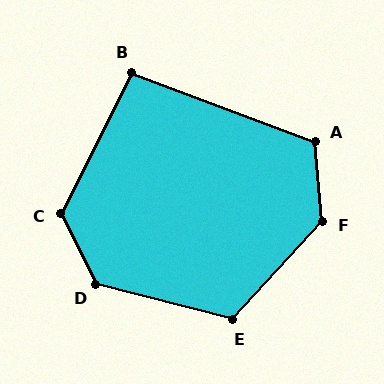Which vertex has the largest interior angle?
F, at approximately 133 degrees.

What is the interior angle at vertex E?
Approximately 118 degrees (obtuse).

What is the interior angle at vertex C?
Approximately 127 degrees (obtuse).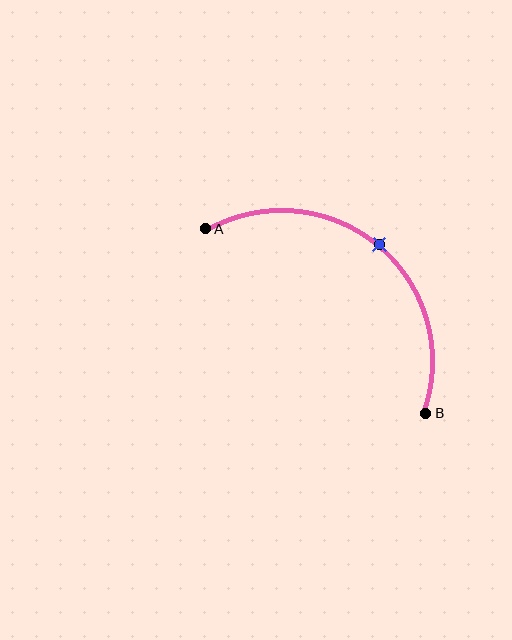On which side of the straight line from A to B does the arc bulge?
The arc bulges above and to the right of the straight line connecting A and B.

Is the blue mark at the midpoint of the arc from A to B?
Yes. The blue mark lies on the arc at equal arc-length from both A and B — it is the arc midpoint.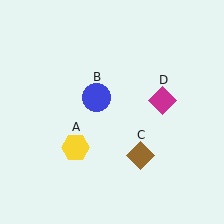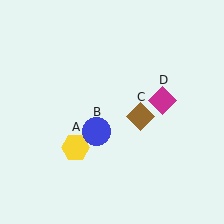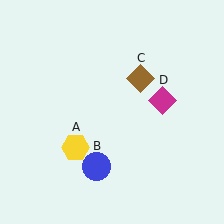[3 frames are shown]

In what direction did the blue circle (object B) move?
The blue circle (object B) moved down.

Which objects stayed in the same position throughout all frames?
Yellow hexagon (object A) and magenta diamond (object D) remained stationary.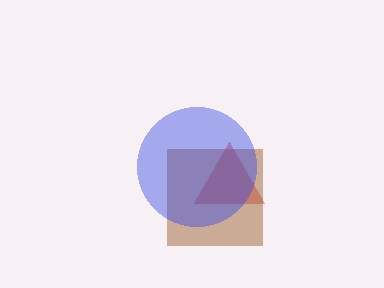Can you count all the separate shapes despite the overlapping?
Yes, there are 3 separate shapes.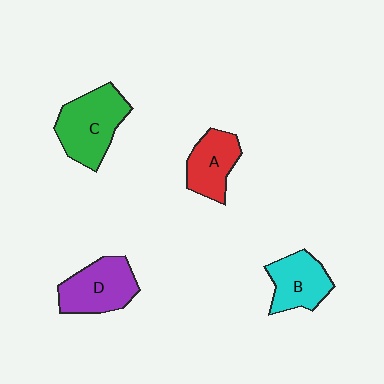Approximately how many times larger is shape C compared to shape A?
Approximately 1.5 times.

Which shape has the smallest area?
Shape A (red).